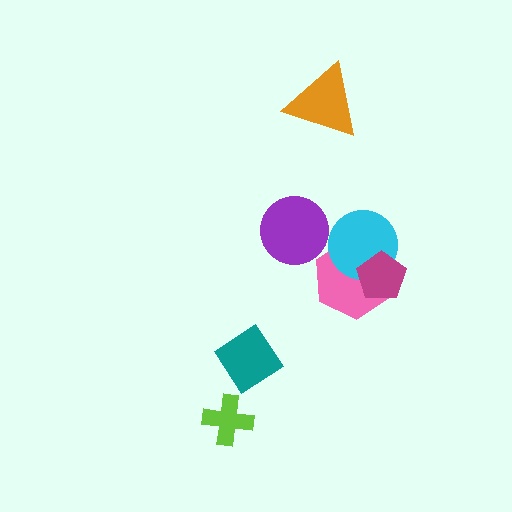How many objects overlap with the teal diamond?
0 objects overlap with the teal diamond.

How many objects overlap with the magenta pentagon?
2 objects overlap with the magenta pentagon.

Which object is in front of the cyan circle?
The magenta pentagon is in front of the cyan circle.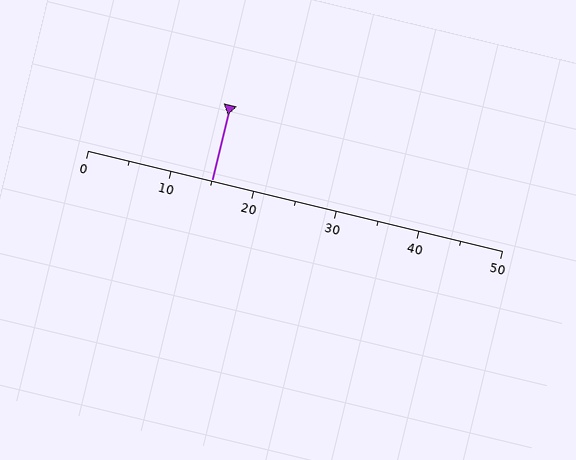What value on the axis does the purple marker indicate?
The marker indicates approximately 15.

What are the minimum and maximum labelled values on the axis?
The axis runs from 0 to 50.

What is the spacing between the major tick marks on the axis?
The major ticks are spaced 10 apart.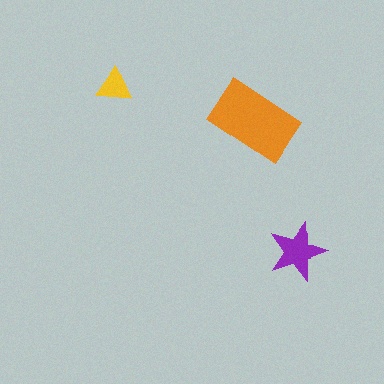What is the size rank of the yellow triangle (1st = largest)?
3rd.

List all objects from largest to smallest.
The orange rectangle, the purple star, the yellow triangle.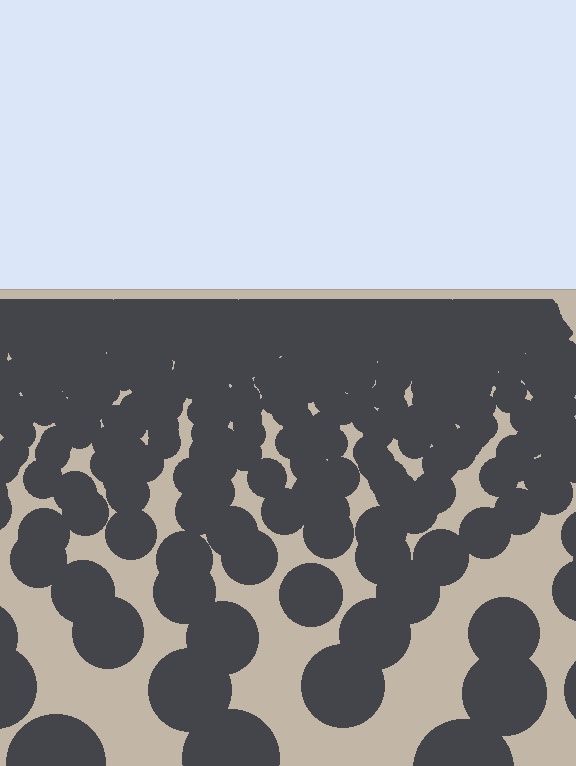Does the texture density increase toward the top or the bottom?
Density increases toward the top.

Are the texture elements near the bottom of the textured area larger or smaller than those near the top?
Larger. Near the bottom, elements are closer to the viewer and appear at a bigger on-screen size.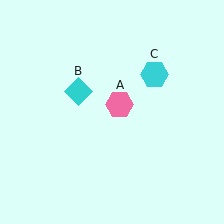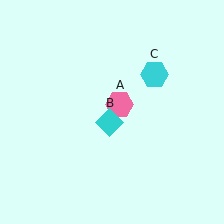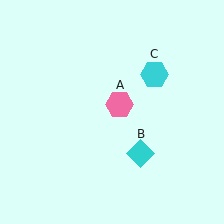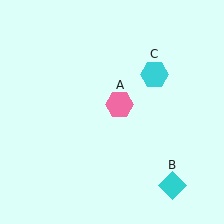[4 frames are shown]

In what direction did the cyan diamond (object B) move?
The cyan diamond (object B) moved down and to the right.